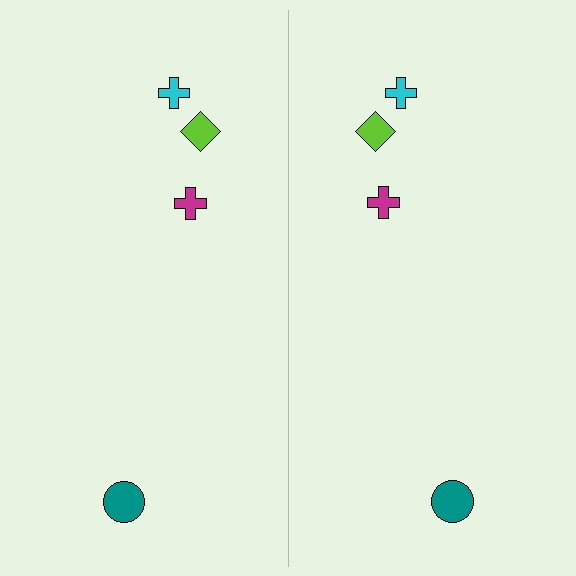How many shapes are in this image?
There are 8 shapes in this image.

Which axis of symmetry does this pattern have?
The pattern has a vertical axis of symmetry running through the center of the image.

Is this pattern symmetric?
Yes, this pattern has bilateral (reflection) symmetry.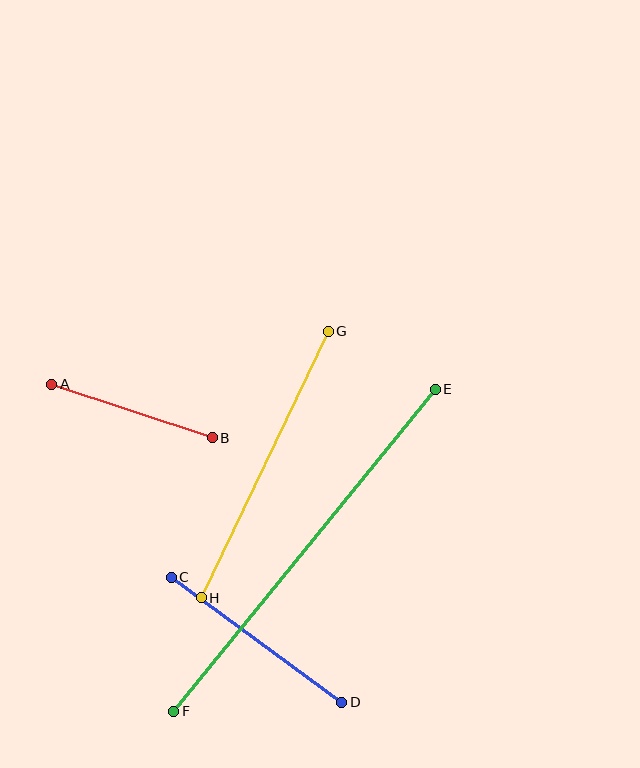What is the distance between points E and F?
The distance is approximately 415 pixels.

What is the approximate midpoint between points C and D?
The midpoint is at approximately (257, 640) pixels.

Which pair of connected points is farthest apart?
Points E and F are farthest apart.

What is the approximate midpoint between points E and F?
The midpoint is at approximately (305, 550) pixels.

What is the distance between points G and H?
The distance is approximately 295 pixels.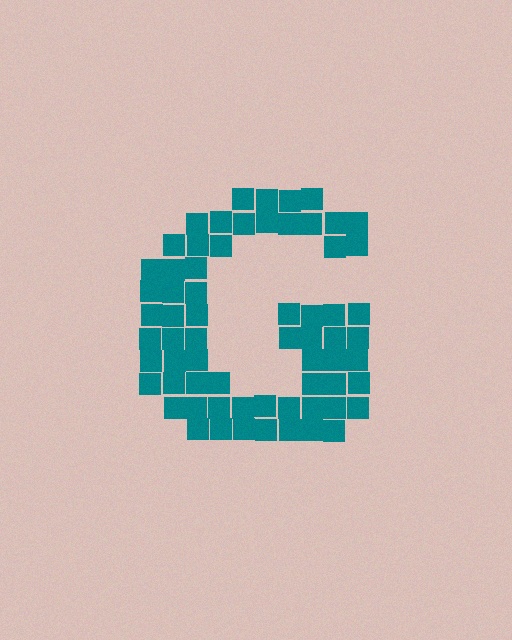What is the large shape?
The large shape is the letter G.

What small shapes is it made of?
It is made of small squares.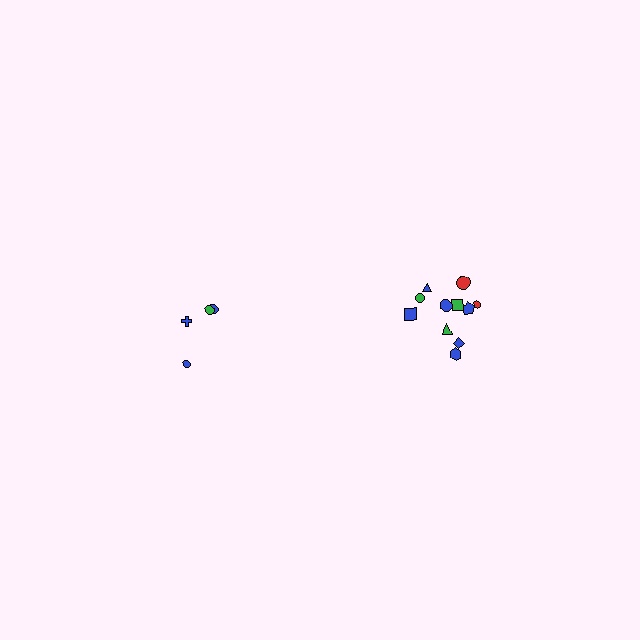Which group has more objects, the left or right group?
The right group.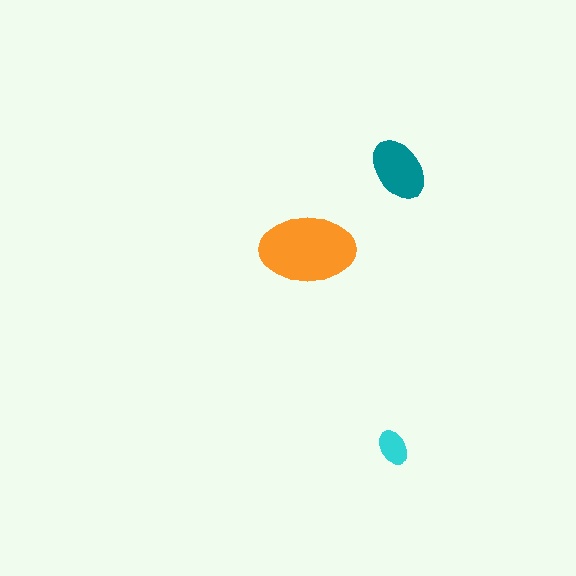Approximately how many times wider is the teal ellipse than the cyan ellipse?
About 2 times wider.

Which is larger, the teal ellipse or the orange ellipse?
The orange one.